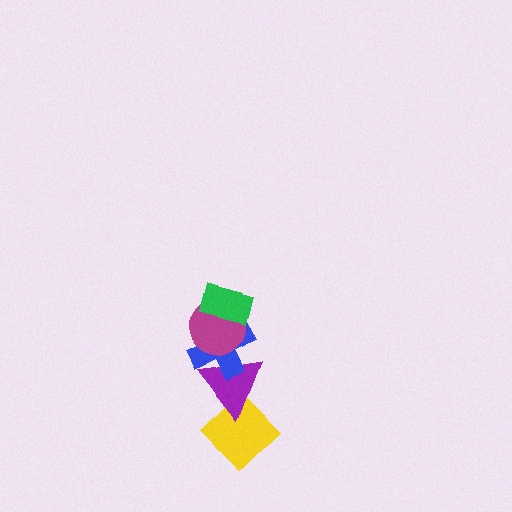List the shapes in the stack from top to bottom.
From top to bottom: the green rectangle, the magenta circle, the blue cross, the purple triangle, the yellow diamond.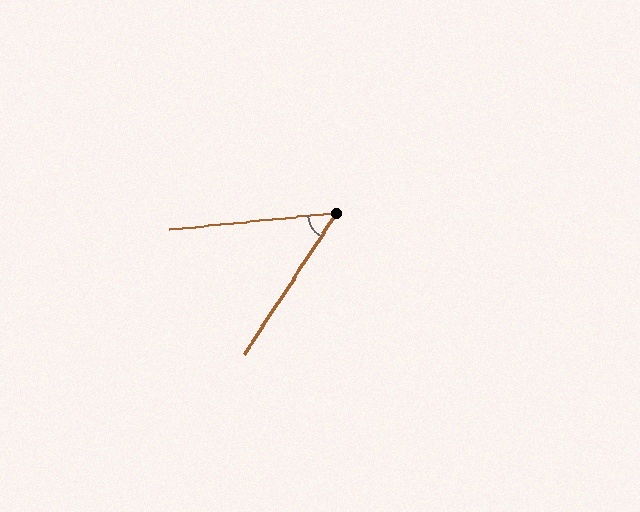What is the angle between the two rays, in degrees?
Approximately 51 degrees.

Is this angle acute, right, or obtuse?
It is acute.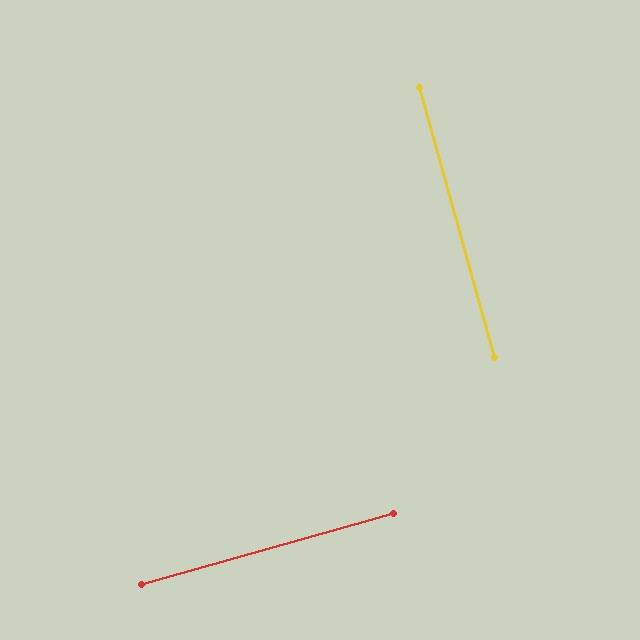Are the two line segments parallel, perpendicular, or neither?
Perpendicular — they meet at approximately 90°.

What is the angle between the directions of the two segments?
Approximately 90 degrees.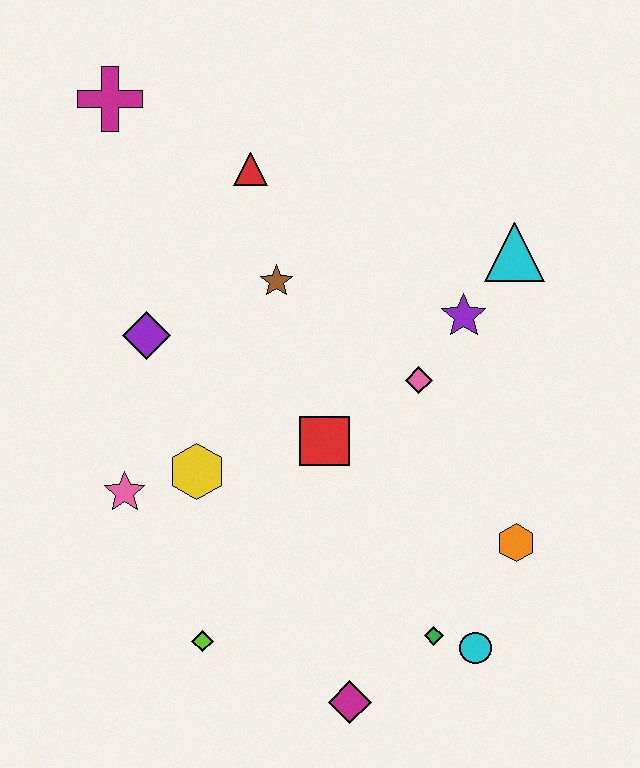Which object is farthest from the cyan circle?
The magenta cross is farthest from the cyan circle.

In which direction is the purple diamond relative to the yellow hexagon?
The purple diamond is above the yellow hexagon.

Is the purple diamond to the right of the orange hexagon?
No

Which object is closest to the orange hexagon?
The cyan circle is closest to the orange hexagon.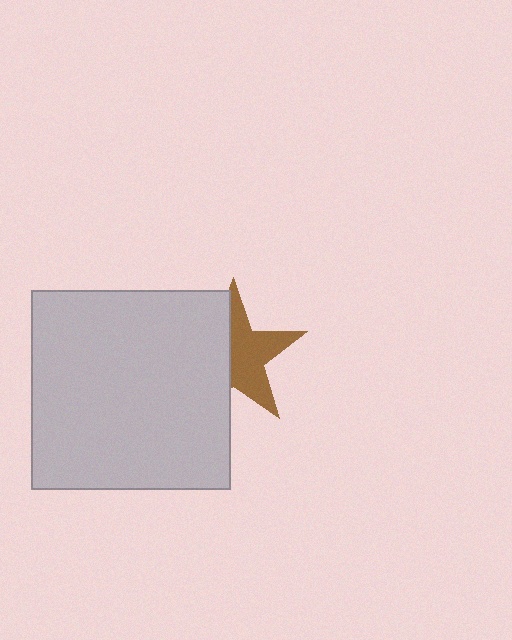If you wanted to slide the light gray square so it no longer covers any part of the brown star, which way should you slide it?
Slide it left — that is the most direct way to separate the two shapes.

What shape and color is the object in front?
The object in front is a light gray square.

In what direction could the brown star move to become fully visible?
The brown star could move right. That would shift it out from behind the light gray square entirely.